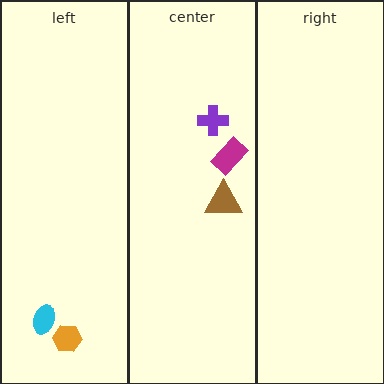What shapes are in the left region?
The cyan ellipse, the orange hexagon.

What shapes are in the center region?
The brown triangle, the purple cross, the magenta rectangle.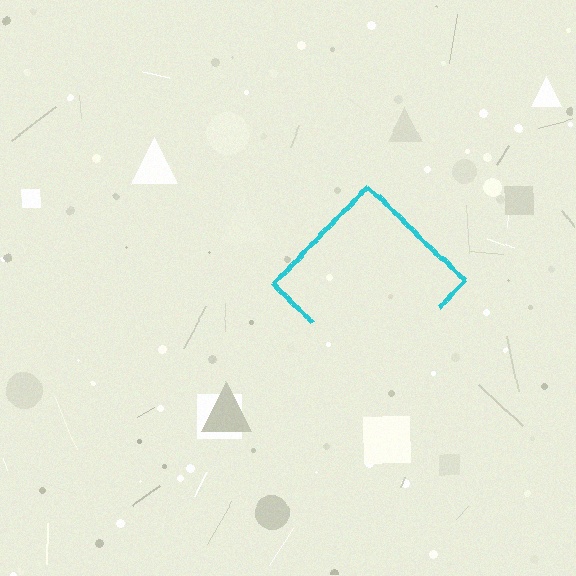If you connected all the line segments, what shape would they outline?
They would outline a diamond.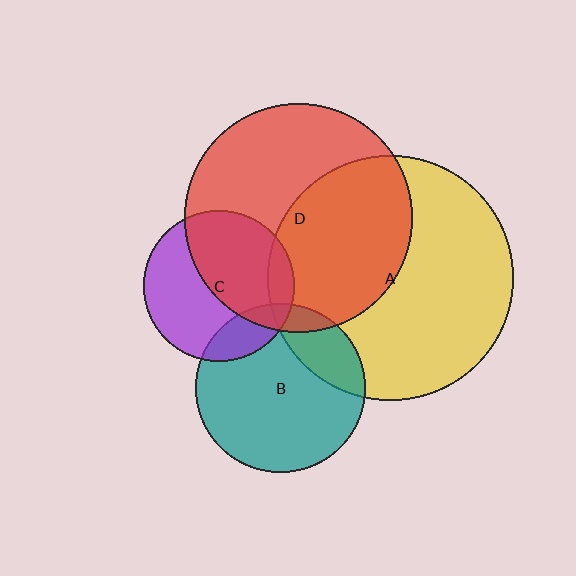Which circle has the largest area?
Circle A (yellow).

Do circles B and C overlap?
Yes.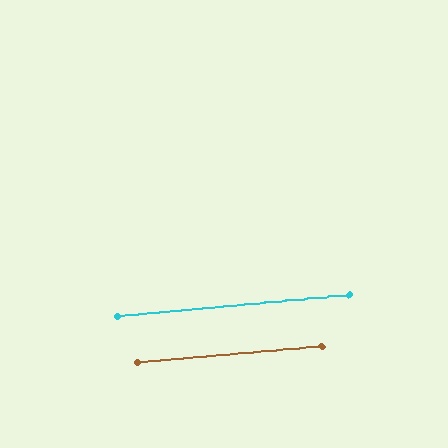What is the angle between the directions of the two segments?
Approximately 0 degrees.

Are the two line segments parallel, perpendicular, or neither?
Parallel — their directions differ by only 0.1°.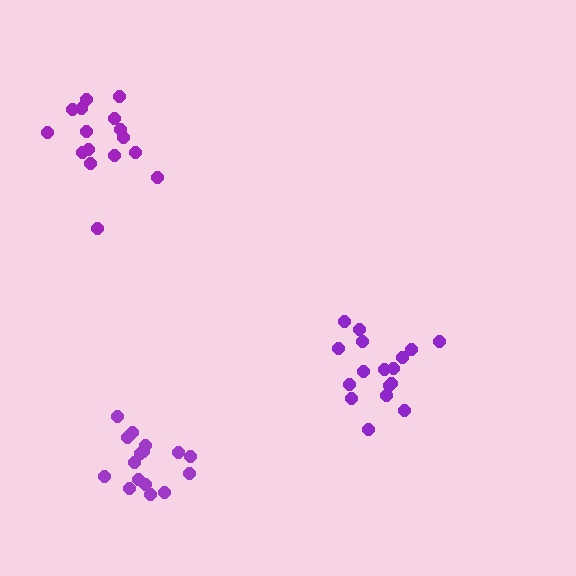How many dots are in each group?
Group 1: 17 dots, Group 2: 16 dots, Group 3: 16 dots (49 total).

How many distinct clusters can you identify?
There are 3 distinct clusters.